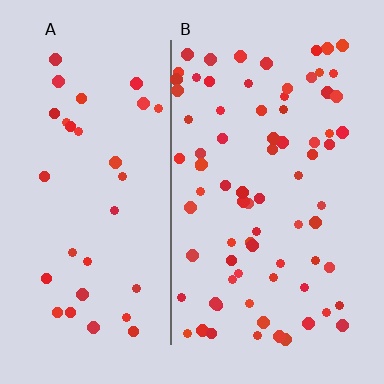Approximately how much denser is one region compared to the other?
Approximately 2.4× — region B over region A.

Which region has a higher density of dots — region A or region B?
B (the right).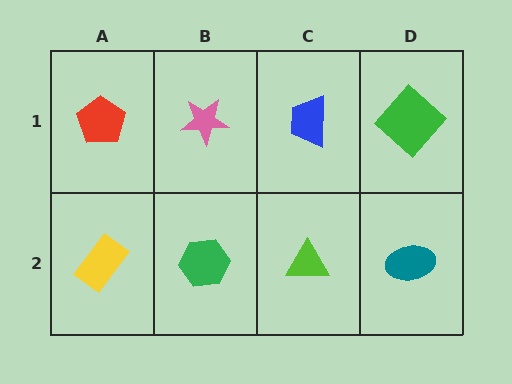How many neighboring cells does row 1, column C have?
3.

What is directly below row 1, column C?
A lime triangle.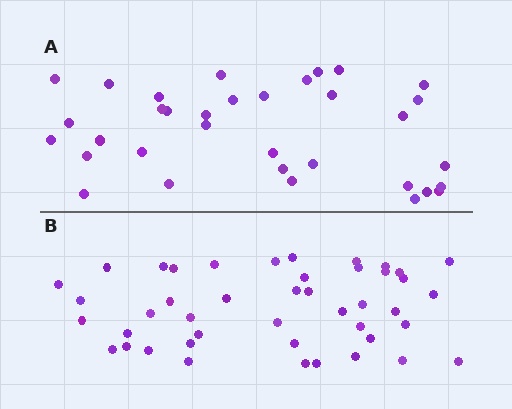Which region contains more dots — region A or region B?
Region B (the bottom region) has more dots.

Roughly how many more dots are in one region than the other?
Region B has roughly 10 or so more dots than region A.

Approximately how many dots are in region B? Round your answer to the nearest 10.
About 40 dots. (The exact count is 44, which rounds to 40.)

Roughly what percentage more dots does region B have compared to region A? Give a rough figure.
About 30% more.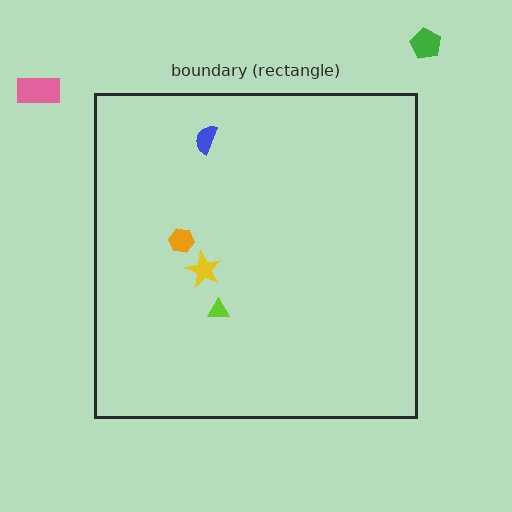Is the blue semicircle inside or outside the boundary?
Inside.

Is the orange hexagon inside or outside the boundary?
Inside.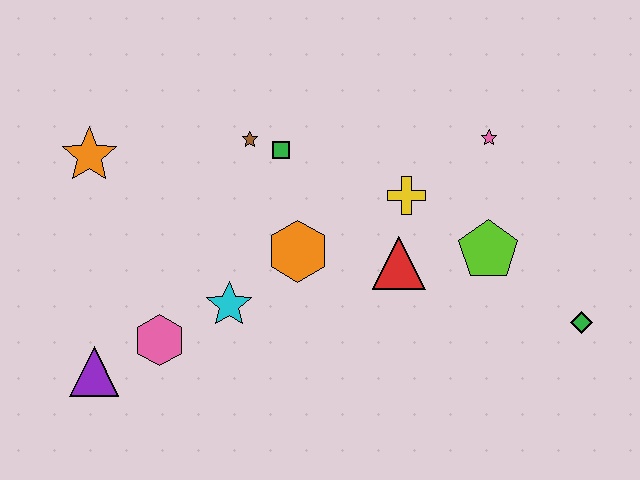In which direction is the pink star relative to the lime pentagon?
The pink star is above the lime pentagon.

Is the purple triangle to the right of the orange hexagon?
No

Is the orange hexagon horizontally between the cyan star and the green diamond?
Yes